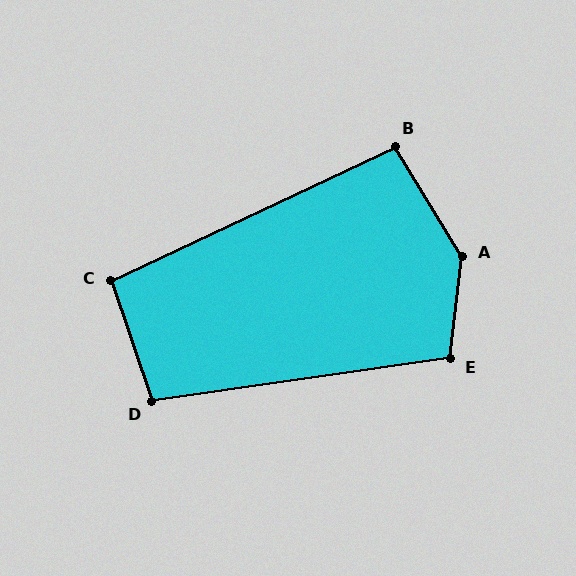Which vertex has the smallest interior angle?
B, at approximately 96 degrees.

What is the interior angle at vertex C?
Approximately 97 degrees (obtuse).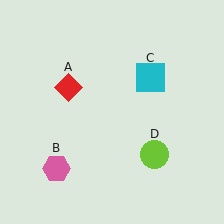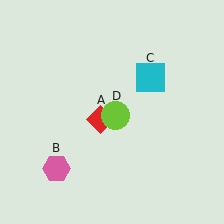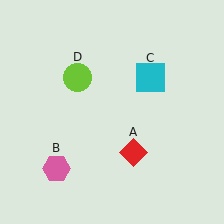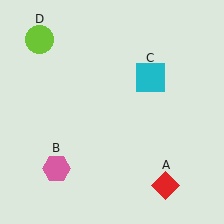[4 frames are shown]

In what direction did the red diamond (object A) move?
The red diamond (object A) moved down and to the right.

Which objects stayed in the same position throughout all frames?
Pink hexagon (object B) and cyan square (object C) remained stationary.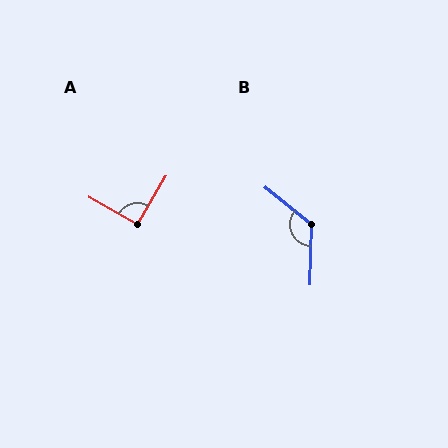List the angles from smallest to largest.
A (91°), B (128°).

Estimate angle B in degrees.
Approximately 128 degrees.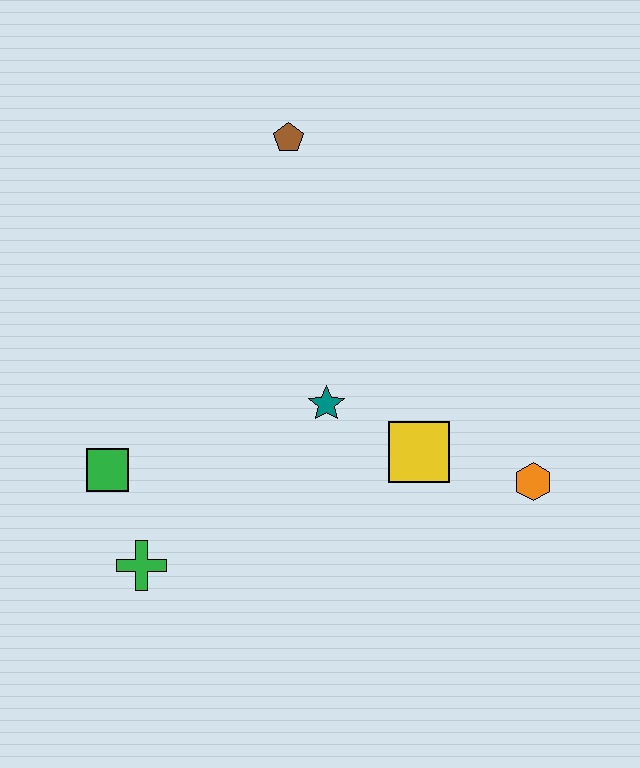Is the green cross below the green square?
Yes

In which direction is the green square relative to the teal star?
The green square is to the left of the teal star.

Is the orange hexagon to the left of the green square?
No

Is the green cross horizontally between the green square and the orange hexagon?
Yes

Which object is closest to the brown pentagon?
The teal star is closest to the brown pentagon.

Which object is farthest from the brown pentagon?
The green cross is farthest from the brown pentagon.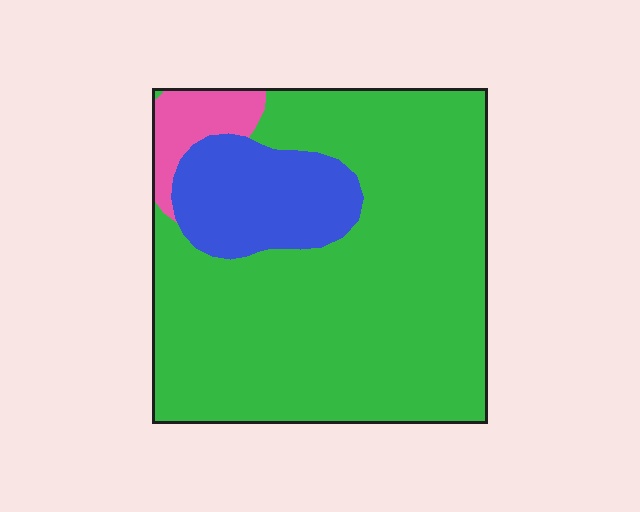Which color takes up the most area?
Green, at roughly 75%.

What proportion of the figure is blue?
Blue takes up less than a sixth of the figure.